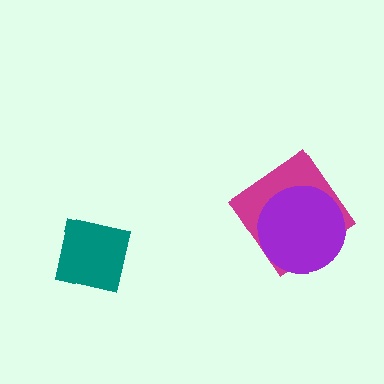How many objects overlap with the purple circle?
1 object overlaps with the purple circle.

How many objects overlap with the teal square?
0 objects overlap with the teal square.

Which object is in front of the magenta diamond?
The purple circle is in front of the magenta diamond.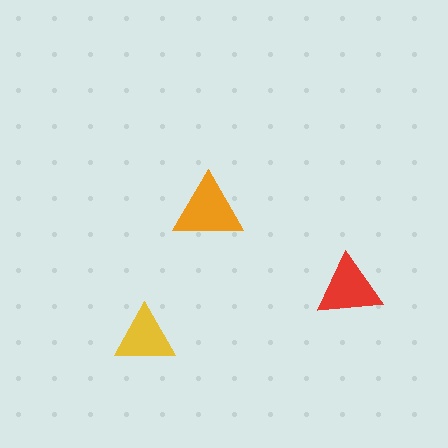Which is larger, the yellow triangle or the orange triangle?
The orange one.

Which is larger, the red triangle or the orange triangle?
The orange one.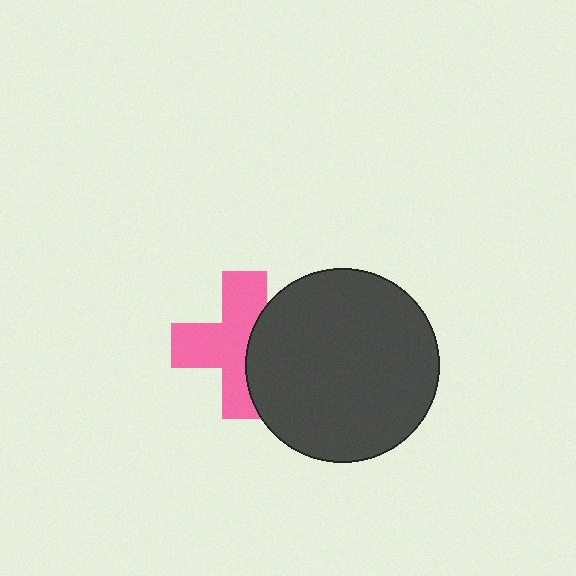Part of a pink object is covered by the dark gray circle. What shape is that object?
It is a cross.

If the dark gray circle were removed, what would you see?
You would see the complete pink cross.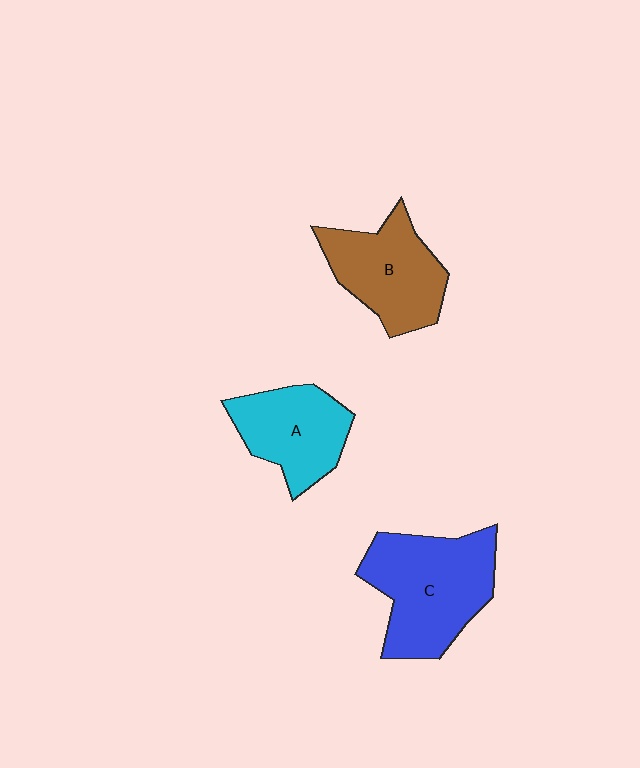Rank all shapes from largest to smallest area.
From largest to smallest: C (blue), B (brown), A (cyan).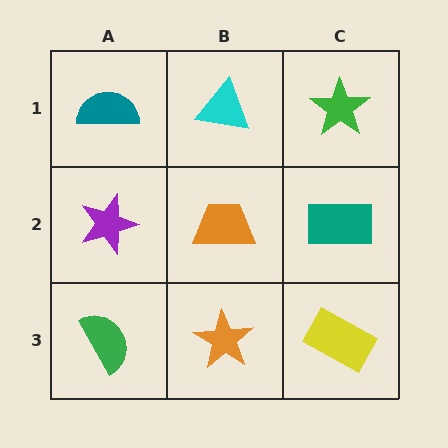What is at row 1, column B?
A cyan triangle.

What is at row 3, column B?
An orange star.